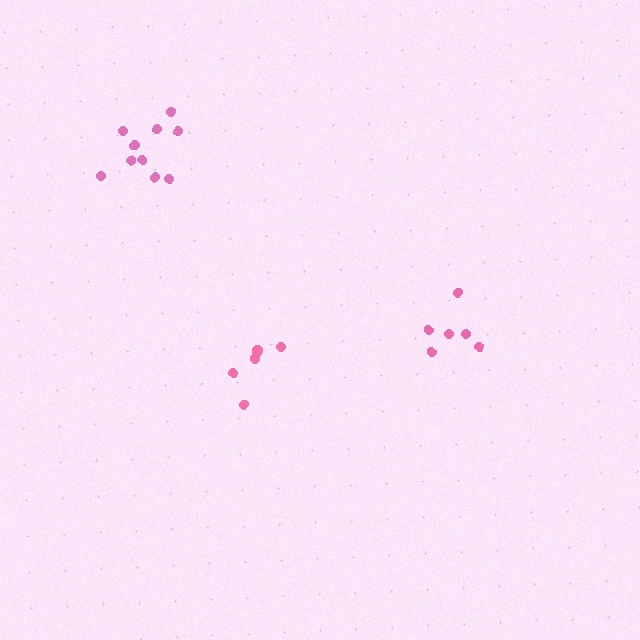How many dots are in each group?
Group 1: 6 dots, Group 2: 10 dots, Group 3: 5 dots (21 total).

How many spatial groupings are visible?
There are 3 spatial groupings.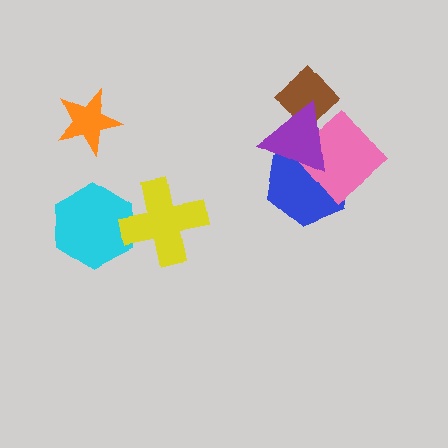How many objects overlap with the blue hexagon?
2 objects overlap with the blue hexagon.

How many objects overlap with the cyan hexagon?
1 object overlaps with the cyan hexagon.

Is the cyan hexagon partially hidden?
Yes, it is partially covered by another shape.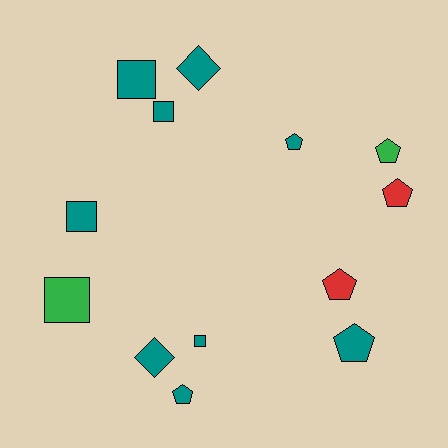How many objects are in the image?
There are 13 objects.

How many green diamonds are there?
There are no green diamonds.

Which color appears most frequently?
Teal, with 9 objects.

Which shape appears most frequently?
Pentagon, with 6 objects.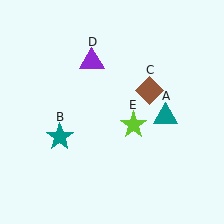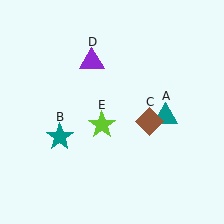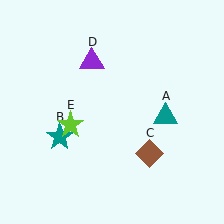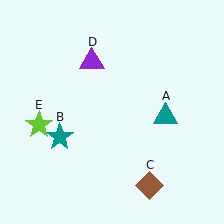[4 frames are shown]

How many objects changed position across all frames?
2 objects changed position: brown diamond (object C), lime star (object E).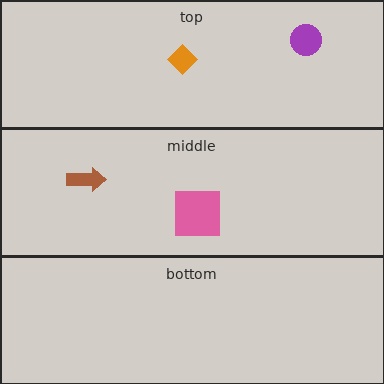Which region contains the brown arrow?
The middle region.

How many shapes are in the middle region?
2.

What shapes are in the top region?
The purple circle, the orange diamond.